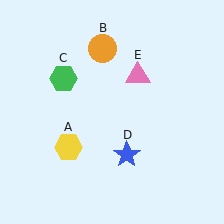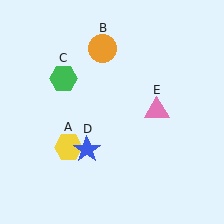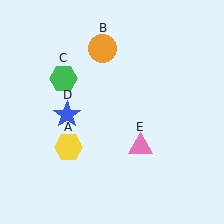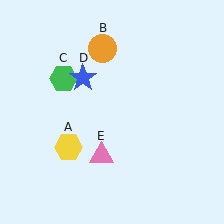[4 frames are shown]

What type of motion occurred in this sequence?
The blue star (object D), pink triangle (object E) rotated clockwise around the center of the scene.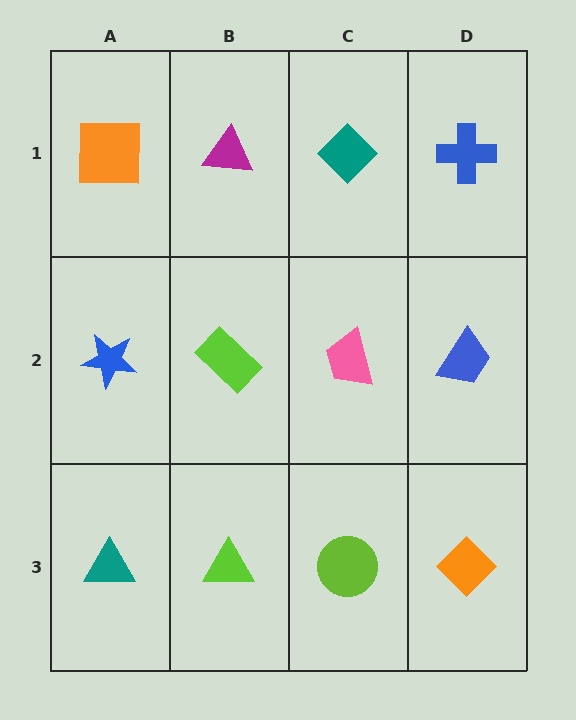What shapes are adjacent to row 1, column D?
A blue trapezoid (row 2, column D), a teal diamond (row 1, column C).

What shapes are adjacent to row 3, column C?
A pink trapezoid (row 2, column C), a lime triangle (row 3, column B), an orange diamond (row 3, column D).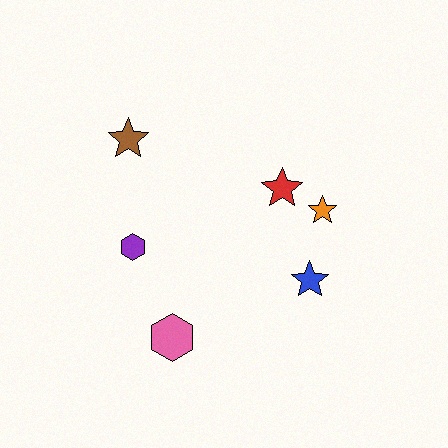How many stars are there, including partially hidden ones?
There are 4 stars.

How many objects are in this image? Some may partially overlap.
There are 6 objects.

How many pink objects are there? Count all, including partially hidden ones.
There is 1 pink object.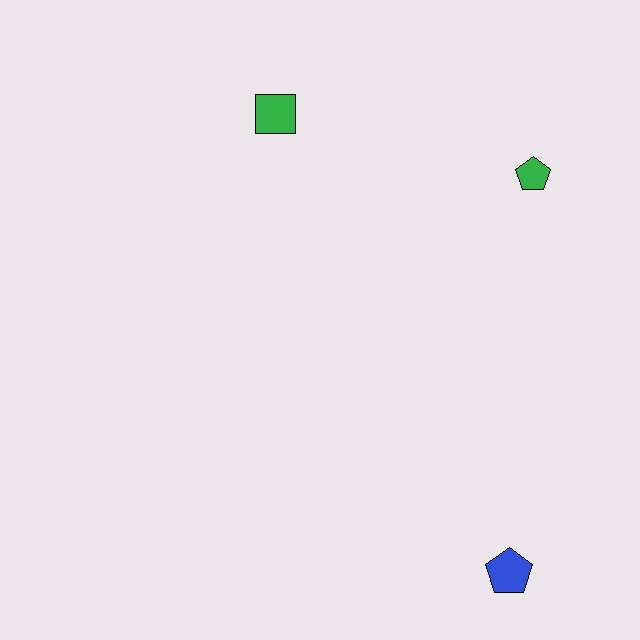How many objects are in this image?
There are 3 objects.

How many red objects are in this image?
There are no red objects.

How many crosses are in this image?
There are no crosses.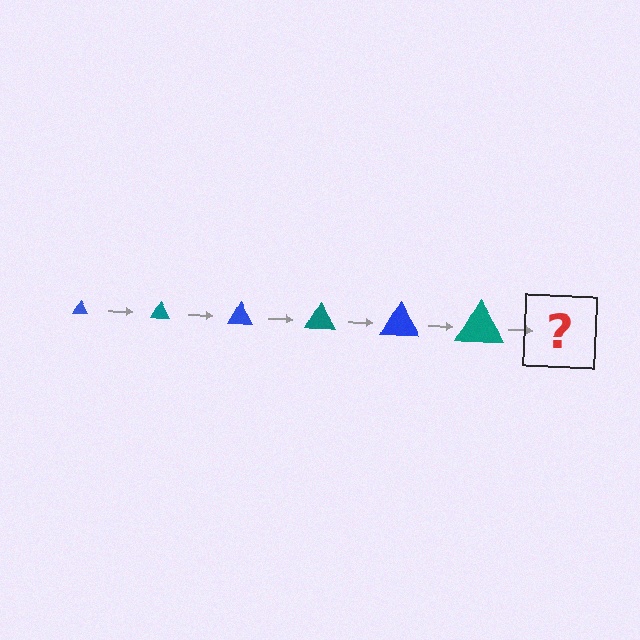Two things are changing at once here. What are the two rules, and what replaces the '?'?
The two rules are that the triangle grows larger each step and the color cycles through blue and teal. The '?' should be a blue triangle, larger than the previous one.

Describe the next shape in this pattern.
It should be a blue triangle, larger than the previous one.